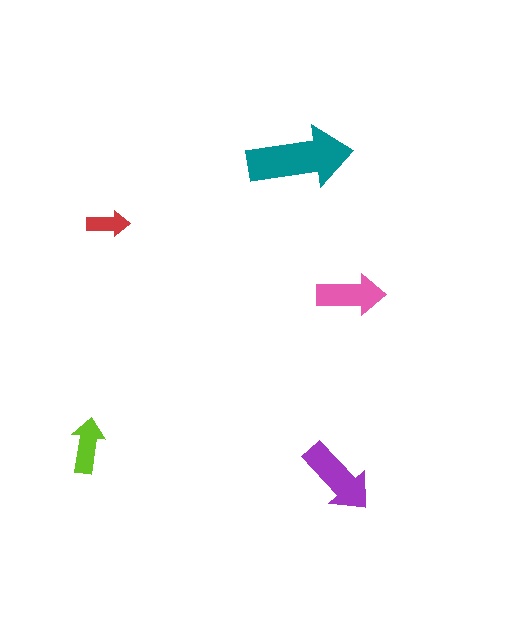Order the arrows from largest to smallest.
the teal one, the purple one, the pink one, the lime one, the red one.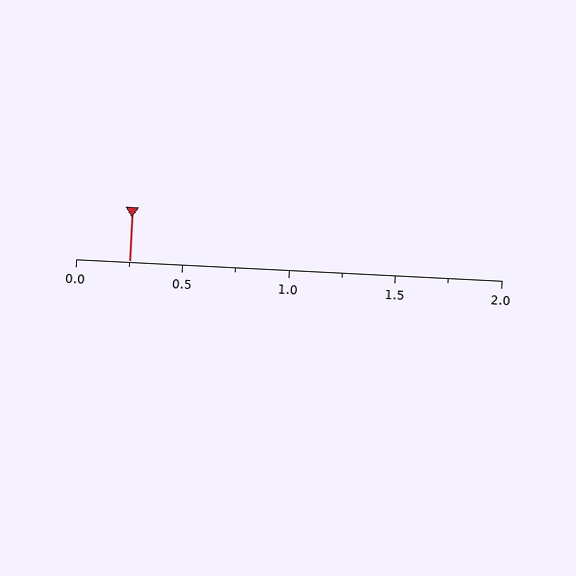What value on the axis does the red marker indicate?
The marker indicates approximately 0.25.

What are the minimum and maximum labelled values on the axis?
The axis runs from 0.0 to 2.0.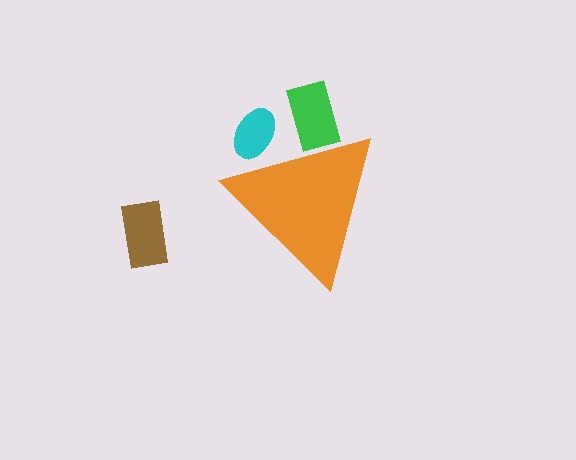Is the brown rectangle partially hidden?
No, the brown rectangle is fully visible.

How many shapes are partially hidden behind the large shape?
2 shapes are partially hidden.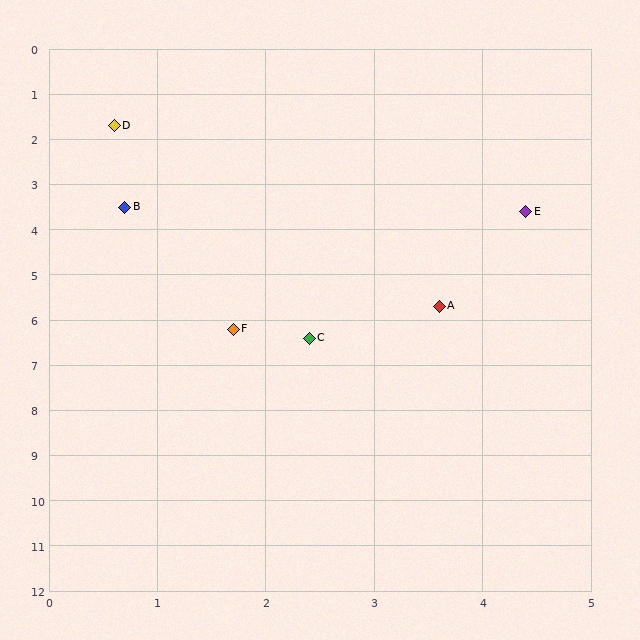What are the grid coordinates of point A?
Point A is at approximately (3.6, 5.7).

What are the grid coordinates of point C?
Point C is at approximately (2.4, 6.4).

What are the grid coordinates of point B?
Point B is at approximately (0.7, 3.5).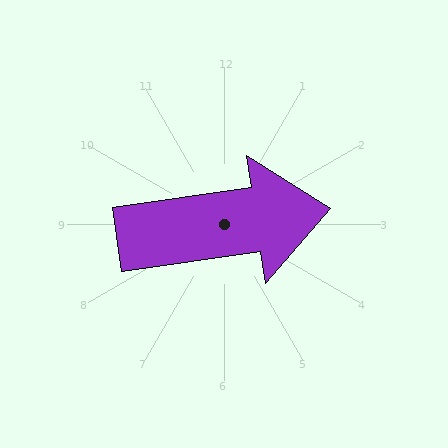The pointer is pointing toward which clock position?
Roughly 3 o'clock.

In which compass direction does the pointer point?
East.